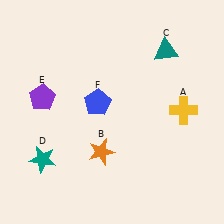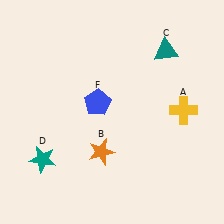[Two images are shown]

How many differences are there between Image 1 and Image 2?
There is 1 difference between the two images.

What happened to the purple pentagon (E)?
The purple pentagon (E) was removed in Image 2. It was in the top-left area of Image 1.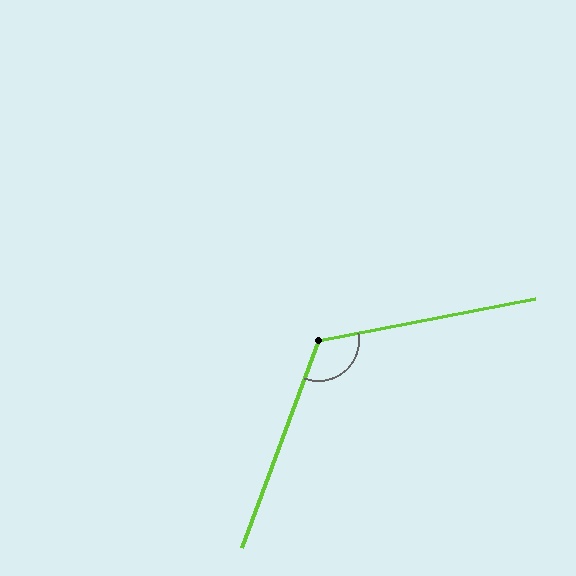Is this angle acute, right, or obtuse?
It is obtuse.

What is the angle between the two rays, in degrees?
Approximately 121 degrees.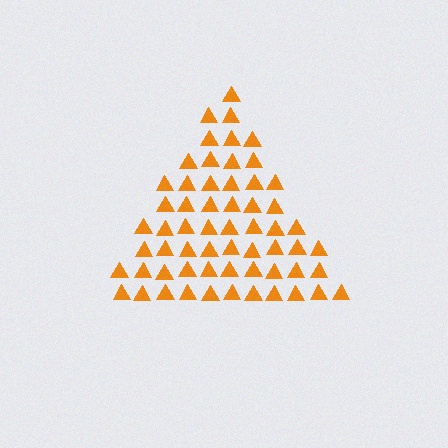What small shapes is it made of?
It is made of small triangles.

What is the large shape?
The large shape is a triangle.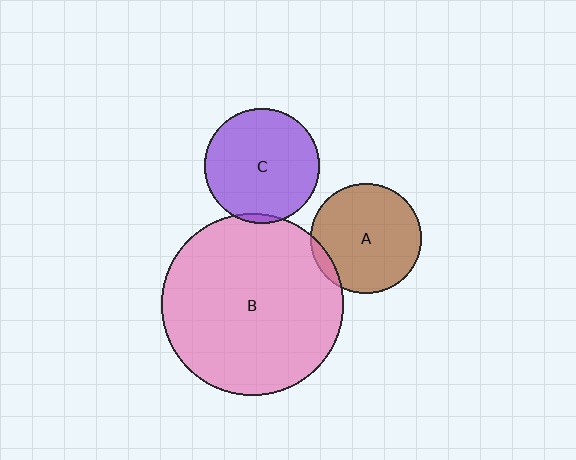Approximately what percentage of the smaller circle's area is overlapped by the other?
Approximately 5%.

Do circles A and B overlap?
Yes.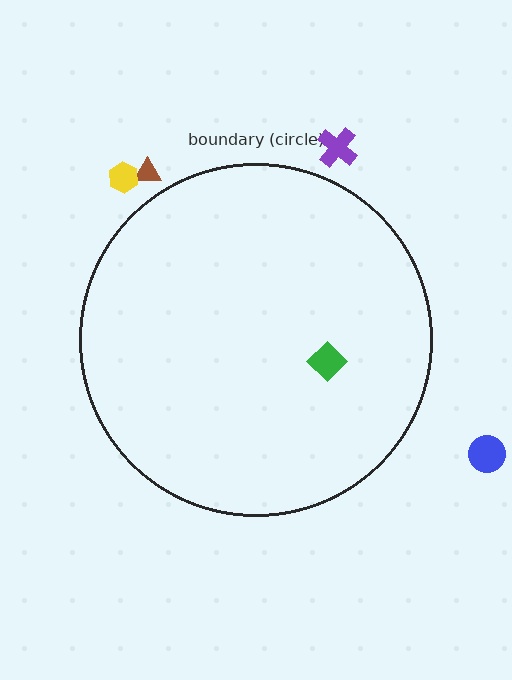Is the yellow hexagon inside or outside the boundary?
Outside.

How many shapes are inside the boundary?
1 inside, 4 outside.